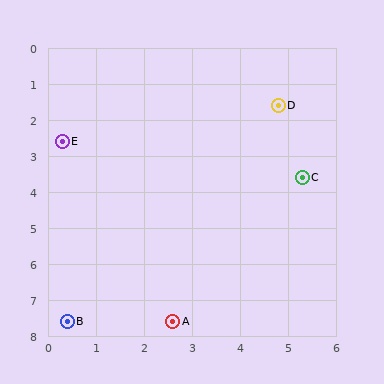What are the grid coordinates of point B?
Point B is at approximately (0.4, 7.6).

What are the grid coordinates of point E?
Point E is at approximately (0.3, 2.6).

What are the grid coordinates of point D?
Point D is at approximately (4.8, 1.6).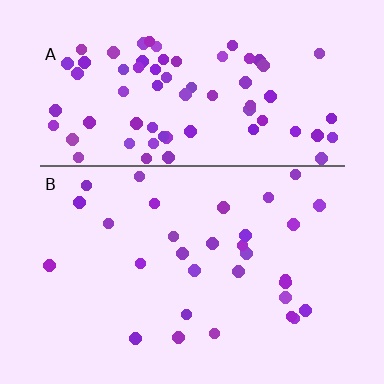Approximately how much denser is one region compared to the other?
Approximately 2.5× — region A over region B.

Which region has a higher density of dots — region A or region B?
A (the top).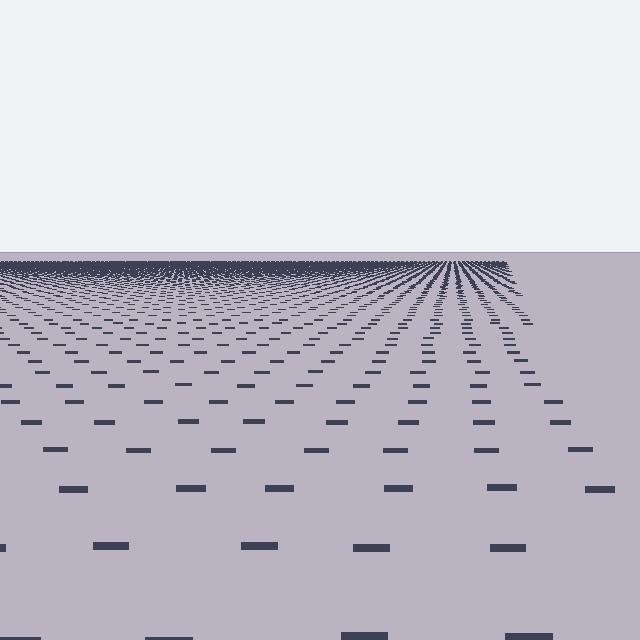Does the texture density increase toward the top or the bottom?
Density increases toward the top.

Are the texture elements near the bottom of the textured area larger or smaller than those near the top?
Larger. Near the bottom, elements are closer to the viewer and appear at a bigger on-screen size.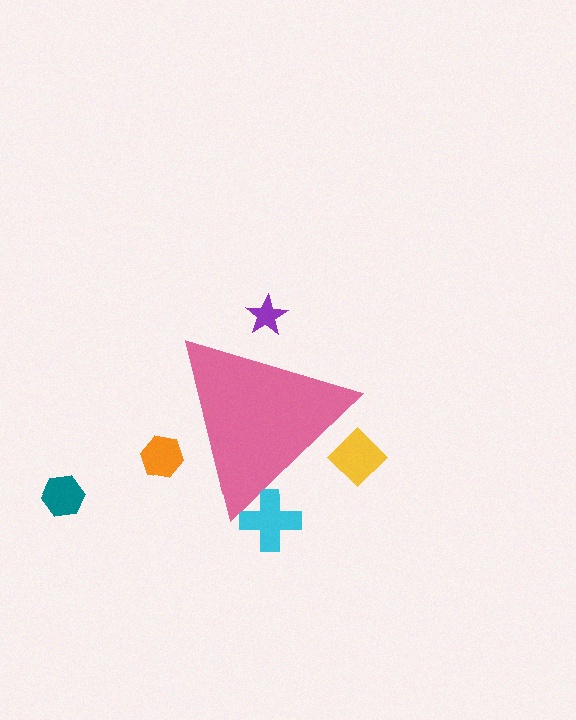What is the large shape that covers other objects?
A pink triangle.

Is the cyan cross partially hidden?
Yes, the cyan cross is partially hidden behind the pink triangle.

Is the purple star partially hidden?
Yes, the purple star is partially hidden behind the pink triangle.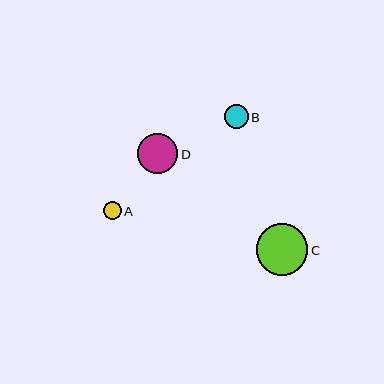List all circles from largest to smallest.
From largest to smallest: C, D, B, A.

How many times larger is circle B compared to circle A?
Circle B is approximately 1.3 times the size of circle A.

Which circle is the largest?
Circle C is the largest with a size of approximately 52 pixels.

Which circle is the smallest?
Circle A is the smallest with a size of approximately 18 pixels.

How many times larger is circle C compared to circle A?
Circle C is approximately 2.8 times the size of circle A.